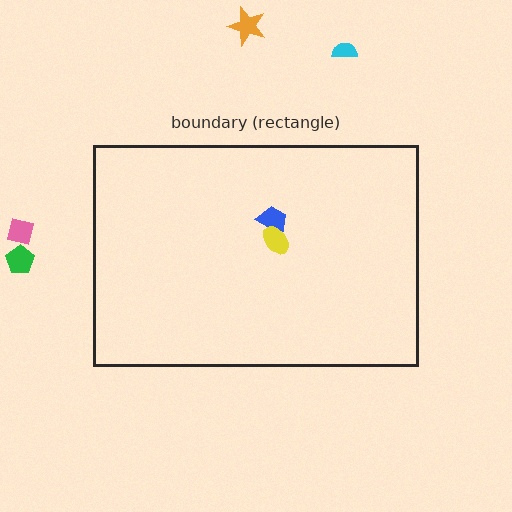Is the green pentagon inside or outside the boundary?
Outside.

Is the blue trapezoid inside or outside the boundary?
Inside.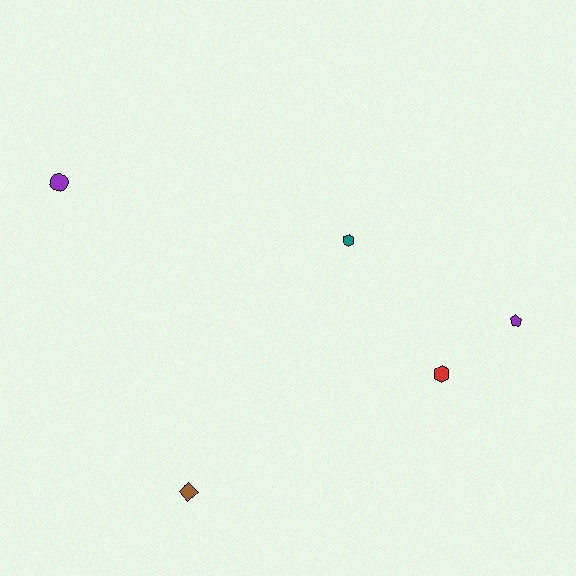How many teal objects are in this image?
There is 1 teal object.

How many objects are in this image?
There are 5 objects.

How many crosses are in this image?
There are no crosses.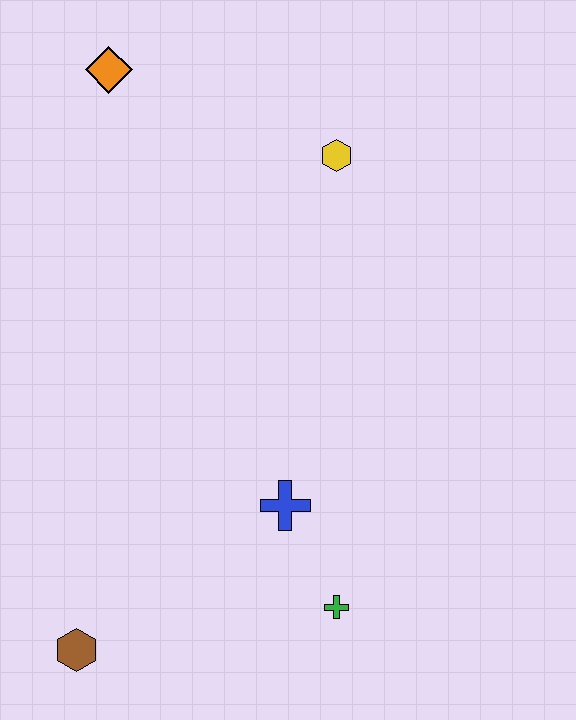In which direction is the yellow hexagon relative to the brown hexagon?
The yellow hexagon is above the brown hexagon.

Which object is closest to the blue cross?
The green cross is closest to the blue cross.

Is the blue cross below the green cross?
No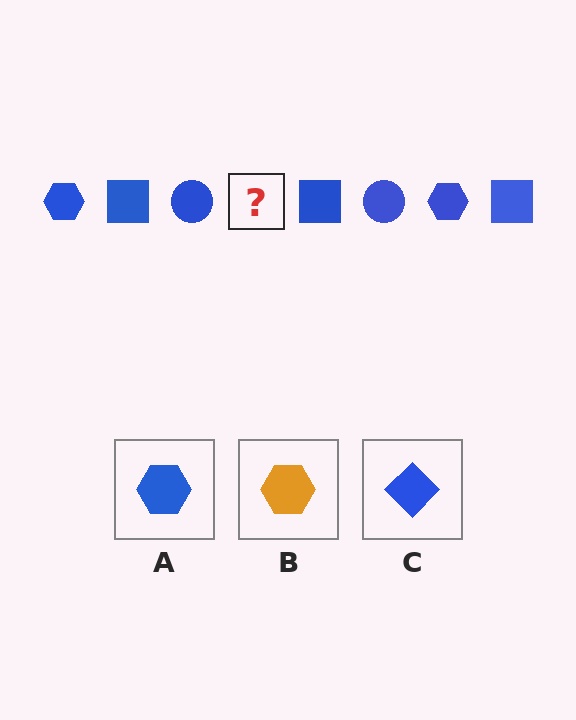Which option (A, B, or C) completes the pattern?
A.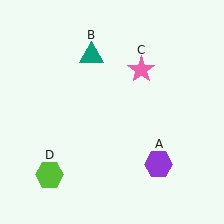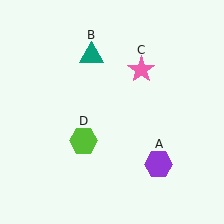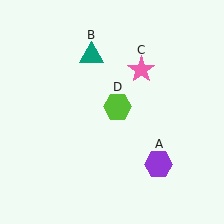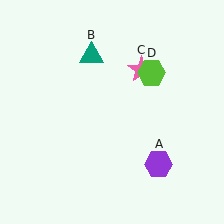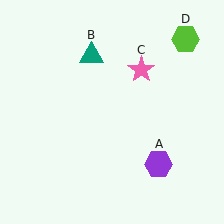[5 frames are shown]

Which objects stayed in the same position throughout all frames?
Purple hexagon (object A) and teal triangle (object B) and pink star (object C) remained stationary.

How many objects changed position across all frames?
1 object changed position: lime hexagon (object D).